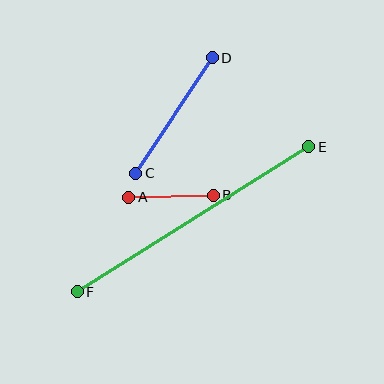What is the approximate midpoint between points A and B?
The midpoint is at approximately (171, 196) pixels.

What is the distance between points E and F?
The distance is approximately 273 pixels.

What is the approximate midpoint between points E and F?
The midpoint is at approximately (193, 219) pixels.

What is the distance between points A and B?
The distance is approximately 84 pixels.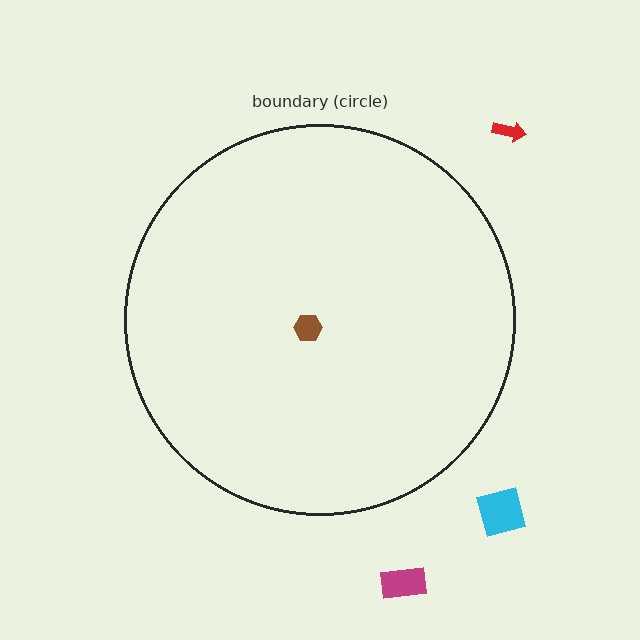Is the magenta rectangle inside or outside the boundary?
Outside.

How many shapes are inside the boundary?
1 inside, 3 outside.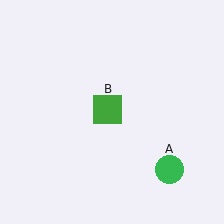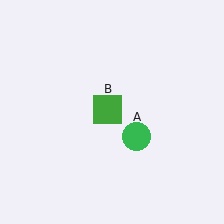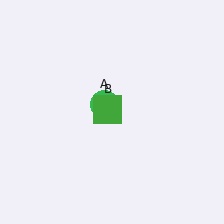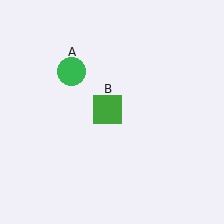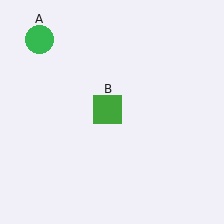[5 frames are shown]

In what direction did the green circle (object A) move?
The green circle (object A) moved up and to the left.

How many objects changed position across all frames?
1 object changed position: green circle (object A).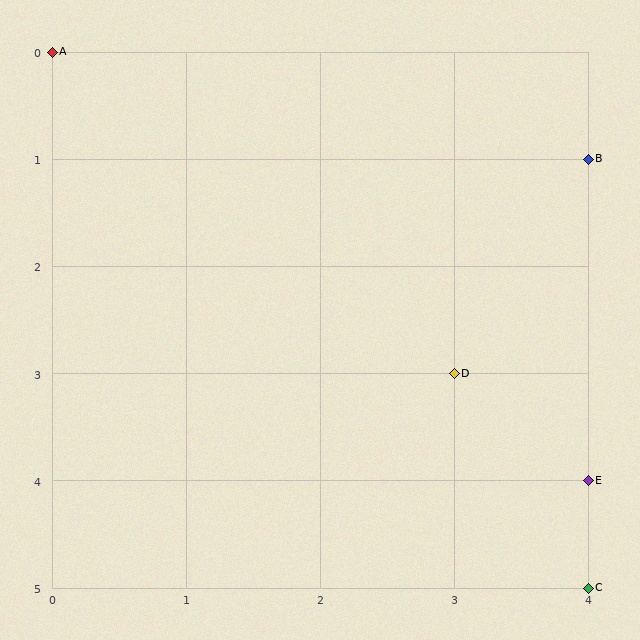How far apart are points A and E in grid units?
Points A and E are 4 columns and 4 rows apart (about 5.7 grid units diagonally).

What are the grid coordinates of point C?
Point C is at grid coordinates (4, 5).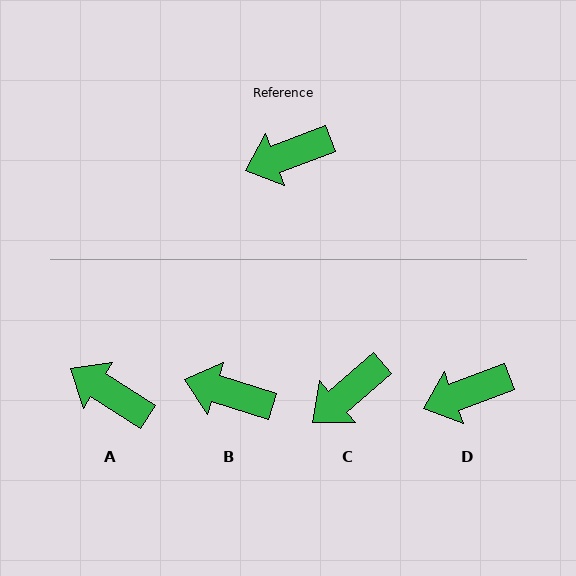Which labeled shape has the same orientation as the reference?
D.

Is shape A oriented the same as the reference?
No, it is off by about 53 degrees.